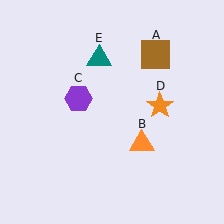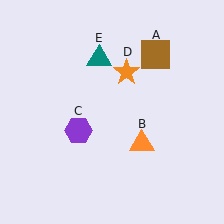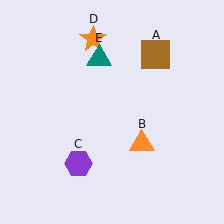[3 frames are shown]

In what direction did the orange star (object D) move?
The orange star (object D) moved up and to the left.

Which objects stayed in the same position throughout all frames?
Brown square (object A) and orange triangle (object B) and teal triangle (object E) remained stationary.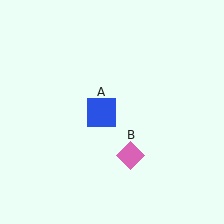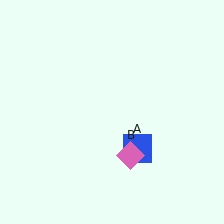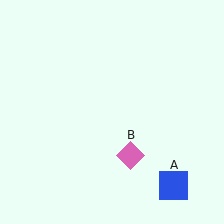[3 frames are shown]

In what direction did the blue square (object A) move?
The blue square (object A) moved down and to the right.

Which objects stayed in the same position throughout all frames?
Pink diamond (object B) remained stationary.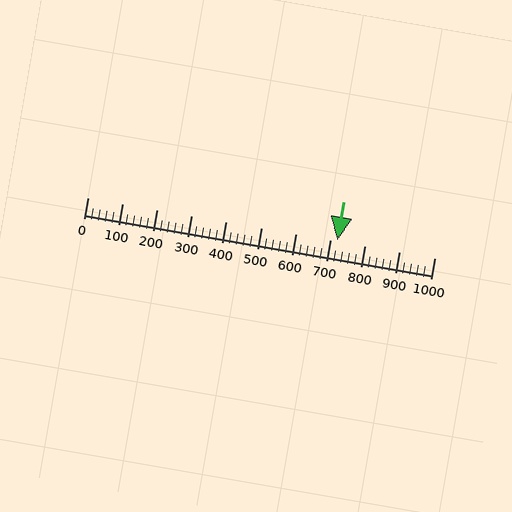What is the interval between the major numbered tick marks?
The major tick marks are spaced 100 units apart.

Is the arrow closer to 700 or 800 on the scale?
The arrow is closer to 700.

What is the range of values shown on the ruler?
The ruler shows values from 0 to 1000.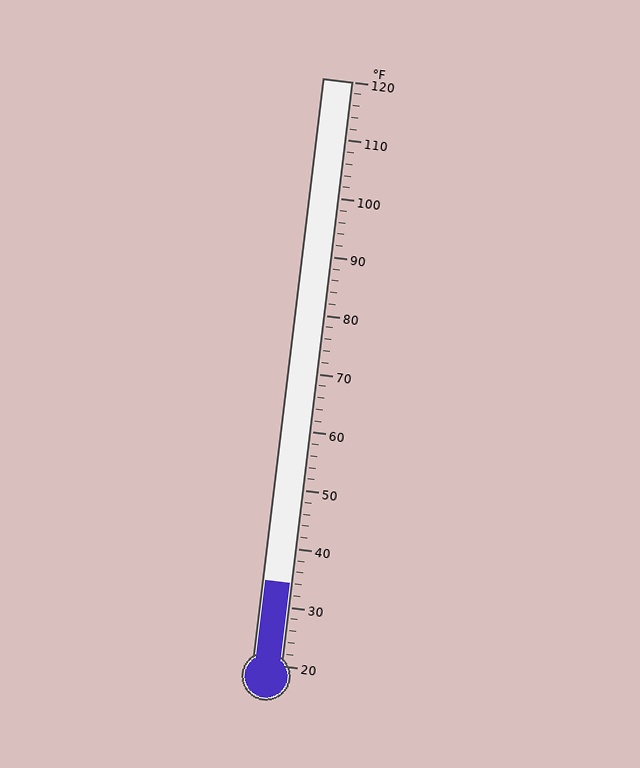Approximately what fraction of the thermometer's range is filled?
The thermometer is filled to approximately 15% of its range.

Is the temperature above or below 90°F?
The temperature is below 90°F.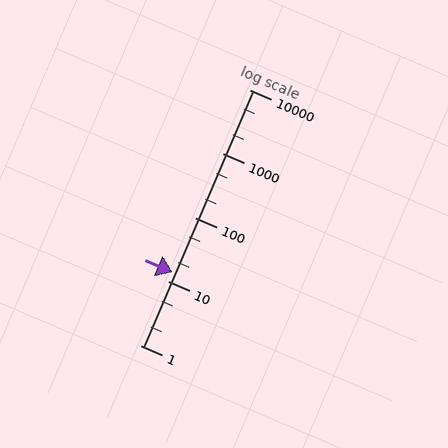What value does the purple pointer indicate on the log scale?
The pointer indicates approximately 14.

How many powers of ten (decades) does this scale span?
The scale spans 4 decades, from 1 to 10000.